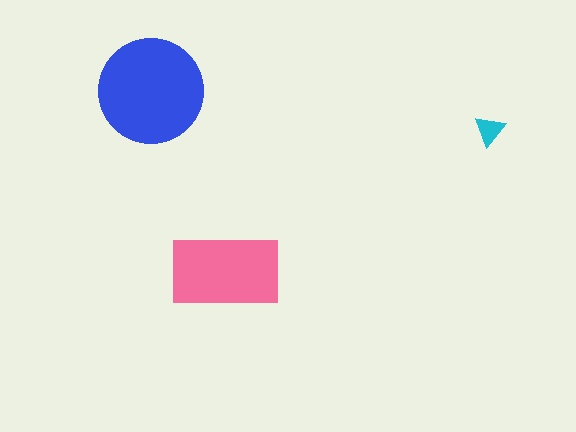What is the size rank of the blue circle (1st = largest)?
1st.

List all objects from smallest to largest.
The cyan triangle, the pink rectangle, the blue circle.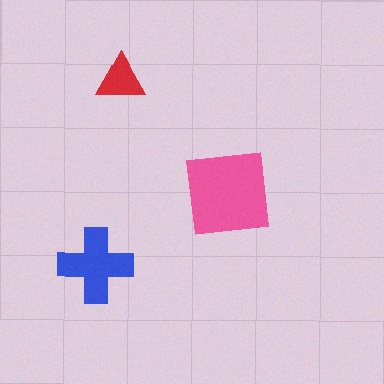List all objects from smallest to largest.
The red triangle, the blue cross, the pink square.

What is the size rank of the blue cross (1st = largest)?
2nd.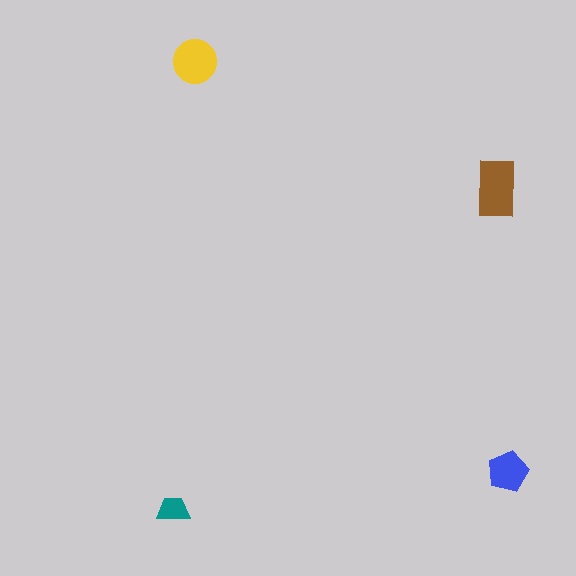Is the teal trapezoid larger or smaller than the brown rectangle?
Smaller.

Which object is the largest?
The brown rectangle.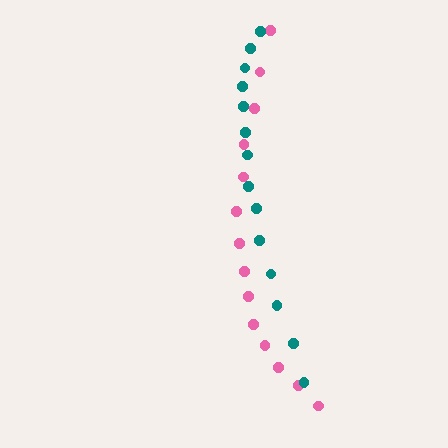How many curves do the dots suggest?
There are 2 distinct paths.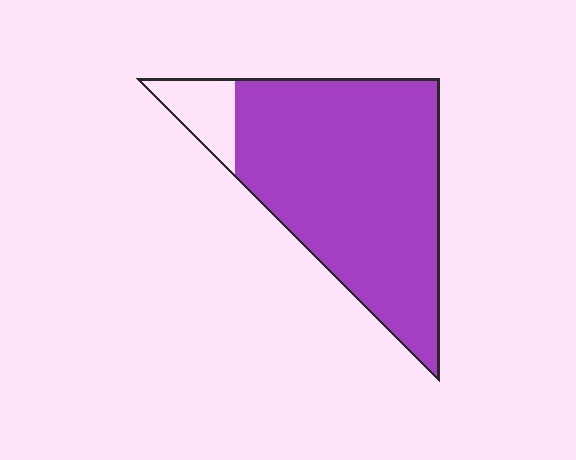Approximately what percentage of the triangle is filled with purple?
Approximately 90%.